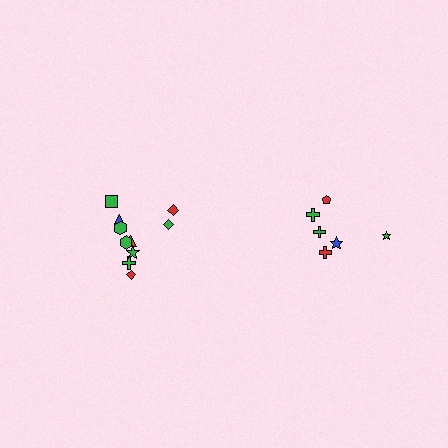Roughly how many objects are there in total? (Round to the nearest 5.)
Roughly 15 objects in total.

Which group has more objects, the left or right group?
The left group.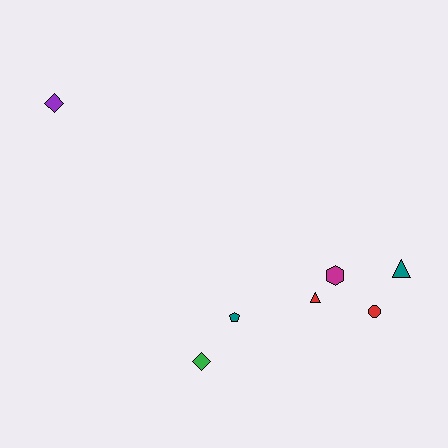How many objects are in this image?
There are 7 objects.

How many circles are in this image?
There is 1 circle.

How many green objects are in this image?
There is 1 green object.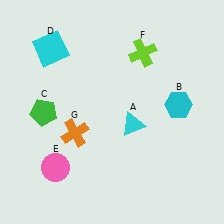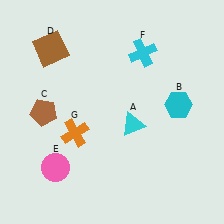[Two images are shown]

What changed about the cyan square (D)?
In Image 1, D is cyan. In Image 2, it changed to brown.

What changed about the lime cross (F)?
In Image 1, F is lime. In Image 2, it changed to cyan.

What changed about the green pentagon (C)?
In Image 1, C is green. In Image 2, it changed to brown.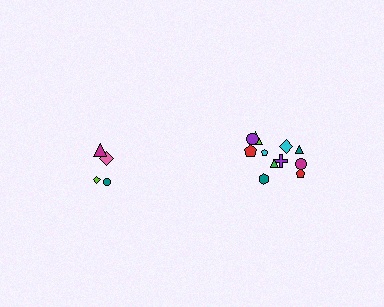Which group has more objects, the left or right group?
The right group.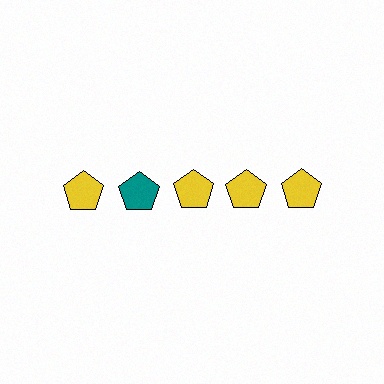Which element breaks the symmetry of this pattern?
The teal pentagon in the top row, second from left column breaks the symmetry. All other shapes are yellow pentagons.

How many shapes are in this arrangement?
There are 5 shapes arranged in a grid pattern.